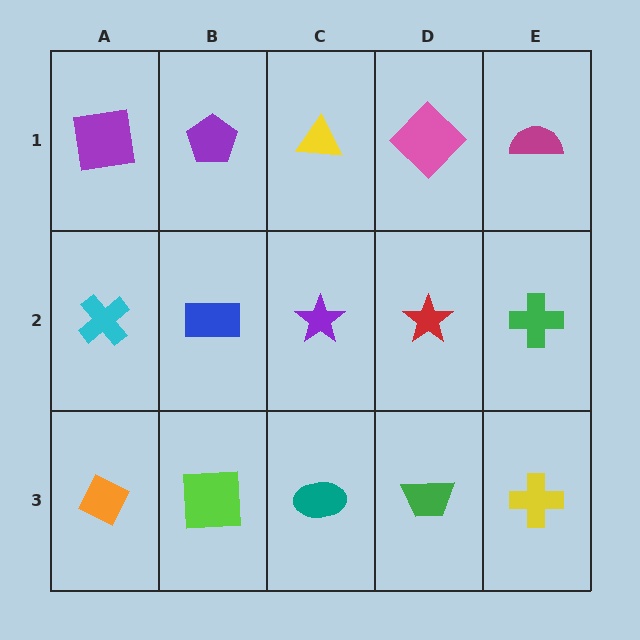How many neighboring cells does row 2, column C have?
4.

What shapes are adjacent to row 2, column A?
A purple square (row 1, column A), an orange diamond (row 3, column A), a blue rectangle (row 2, column B).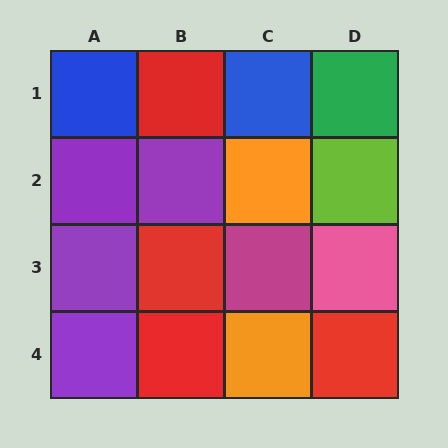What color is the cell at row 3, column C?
Magenta.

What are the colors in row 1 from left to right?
Blue, red, blue, green.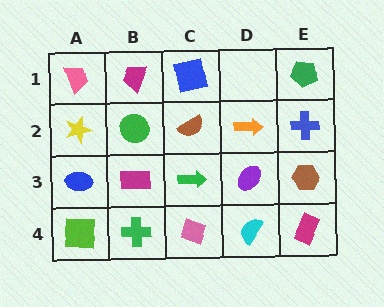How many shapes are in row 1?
4 shapes.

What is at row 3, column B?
A magenta rectangle.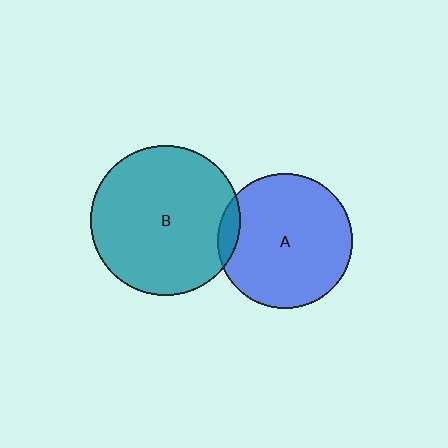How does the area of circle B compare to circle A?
Approximately 1.2 times.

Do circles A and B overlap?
Yes.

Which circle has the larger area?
Circle B (teal).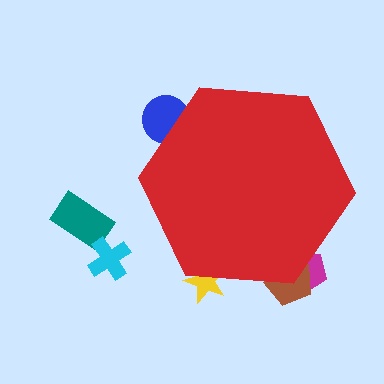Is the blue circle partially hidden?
Yes, the blue circle is partially hidden behind the red hexagon.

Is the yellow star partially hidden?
Yes, the yellow star is partially hidden behind the red hexagon.